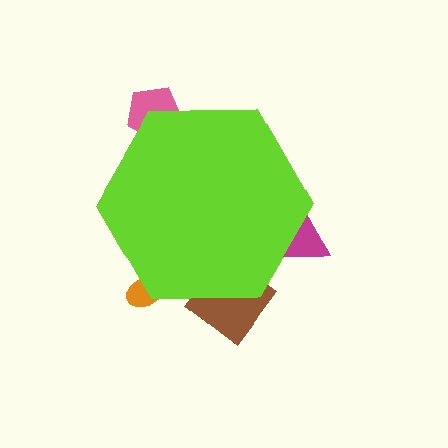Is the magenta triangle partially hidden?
Yes, the magenta triangle is partially hidden behind the lime hexagon.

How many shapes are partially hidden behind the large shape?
4 shapes are partially hidden.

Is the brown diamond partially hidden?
Yes, the brown diamond is partially hidden behind the lime hexagon.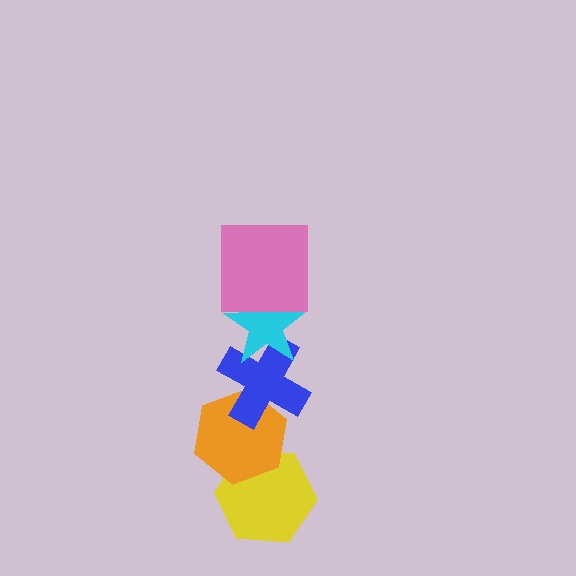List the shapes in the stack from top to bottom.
From top to bottom: the pink square, the cyan star, the blue cross, the orange hexagon, the yellow hexagon.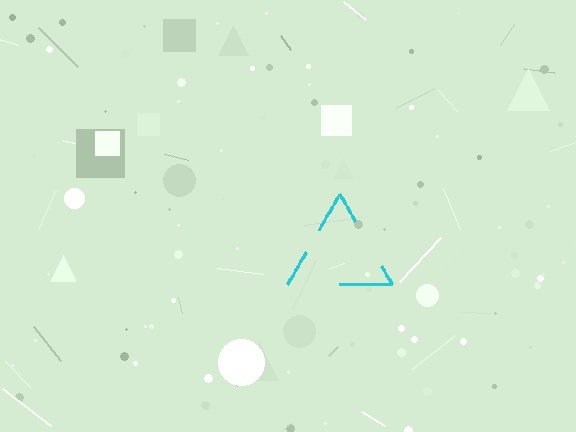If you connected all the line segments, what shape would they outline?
They would outline a triangle.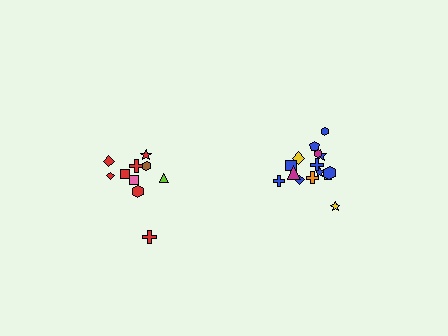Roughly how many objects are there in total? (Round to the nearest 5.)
Roughly 25 objects in total.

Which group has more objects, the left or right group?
The right group.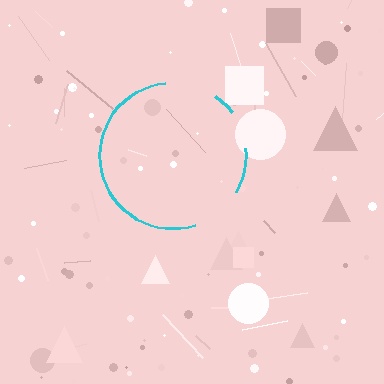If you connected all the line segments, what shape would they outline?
They would outline a circle.